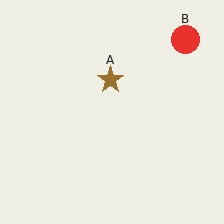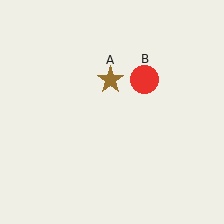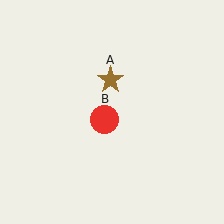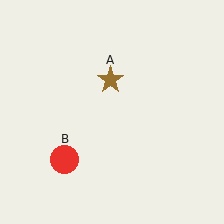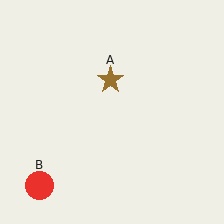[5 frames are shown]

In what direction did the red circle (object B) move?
The red circle (object B) moved down and to the left.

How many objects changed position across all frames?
1 object changed position: red circle (object B).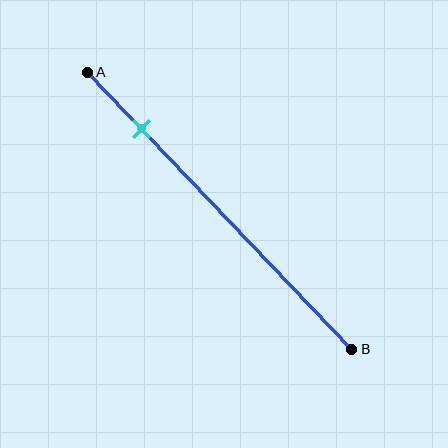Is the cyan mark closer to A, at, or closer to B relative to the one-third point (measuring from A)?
The cyan mark is closer to point A than the one-third point of segment AB.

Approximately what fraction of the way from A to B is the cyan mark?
The cyan mark is approximately 20% of the way from A to B.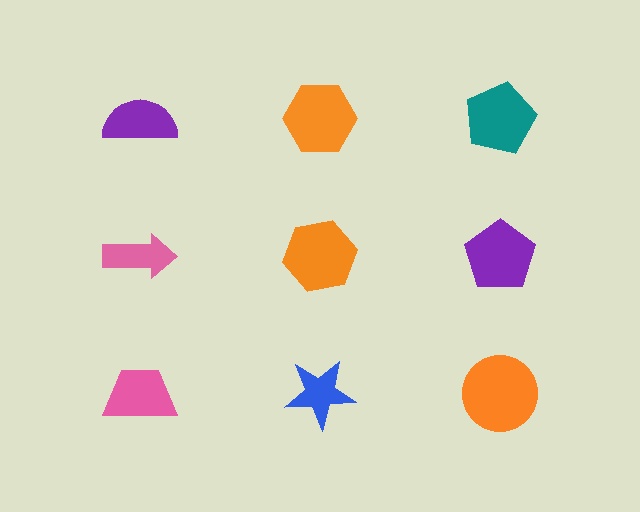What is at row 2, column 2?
An orange hexagon.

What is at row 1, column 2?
An orange hexagon.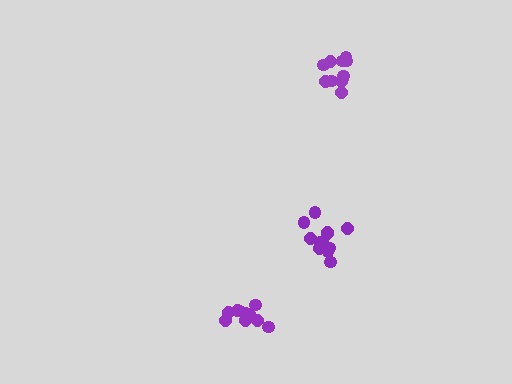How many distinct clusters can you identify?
There are 3 distinct clusters.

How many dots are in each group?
Group 1: 11 dots, Group 2: 10 dots, Group 3: 12 dots (33 total).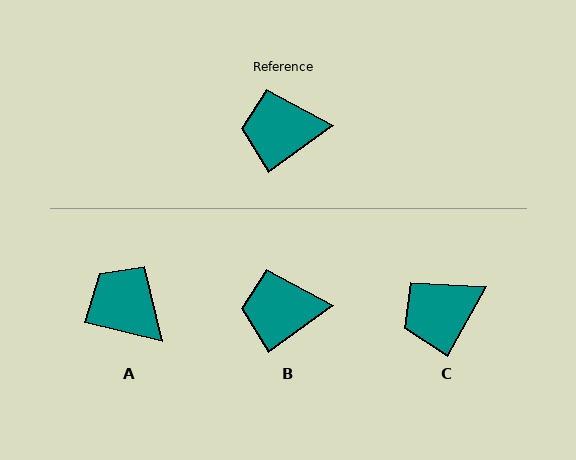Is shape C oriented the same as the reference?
No, it is off by about 25 degrees.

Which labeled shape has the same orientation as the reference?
B.